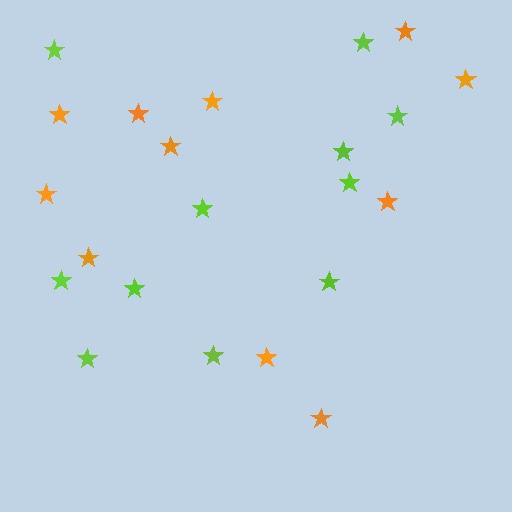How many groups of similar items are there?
There are 2 groups: one group of lime stars (11) and one group of orange stars (11).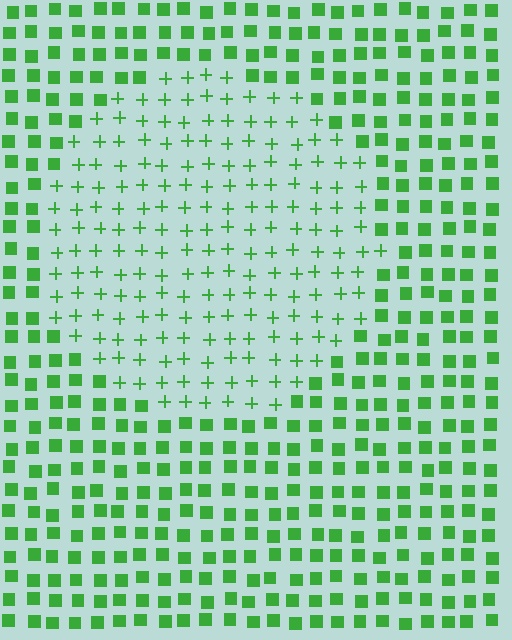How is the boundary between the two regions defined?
The boundary is defined by a change in element shape: plus signs inside vs. squares outside. All elements share the same color and spacing.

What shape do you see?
I see a circle.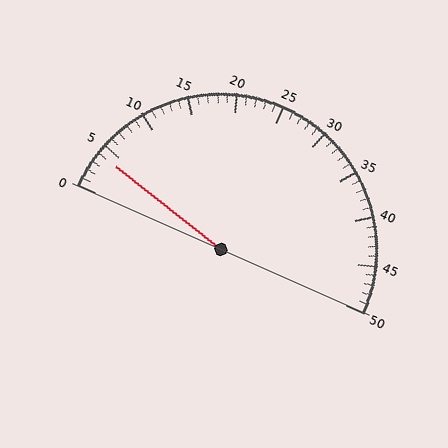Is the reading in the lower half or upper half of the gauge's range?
The reading is in the lower half of the range (0 to 50).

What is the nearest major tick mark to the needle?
The nearest major tick mark is 5.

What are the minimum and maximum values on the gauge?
The gauge ranges from 0 to 50.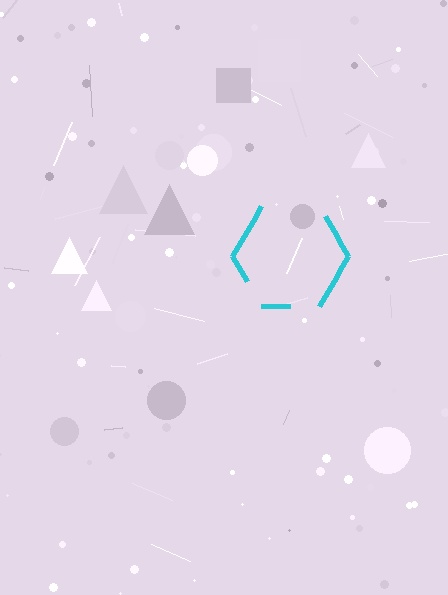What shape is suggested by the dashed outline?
The dashed outline suggests a hexagon.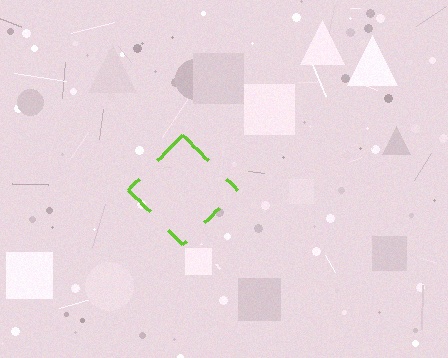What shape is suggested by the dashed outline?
The dashed outline suggests a diamond.